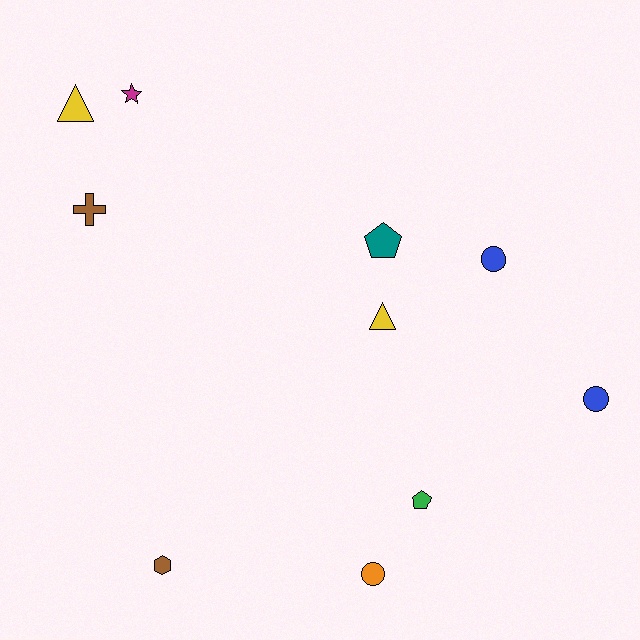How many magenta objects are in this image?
There is 1 magenta object.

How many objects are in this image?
There are 10 objects.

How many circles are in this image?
There are 3 circles.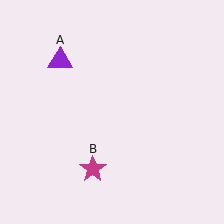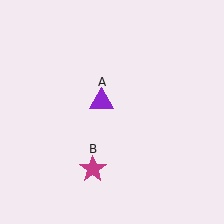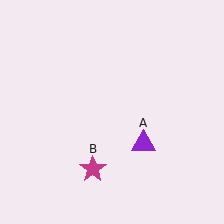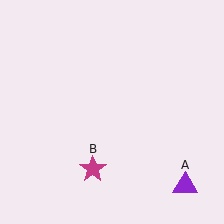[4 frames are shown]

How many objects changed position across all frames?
1 object changed position: purple triangle (object A).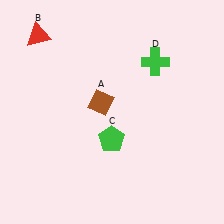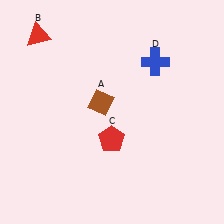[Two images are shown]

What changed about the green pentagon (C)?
In Image 1, C is green. In Image 2, it changed to red.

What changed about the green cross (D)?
In Image 1, D is green. In Image 2, it changed to blue.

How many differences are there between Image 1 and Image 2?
There are 2 differences between the two images.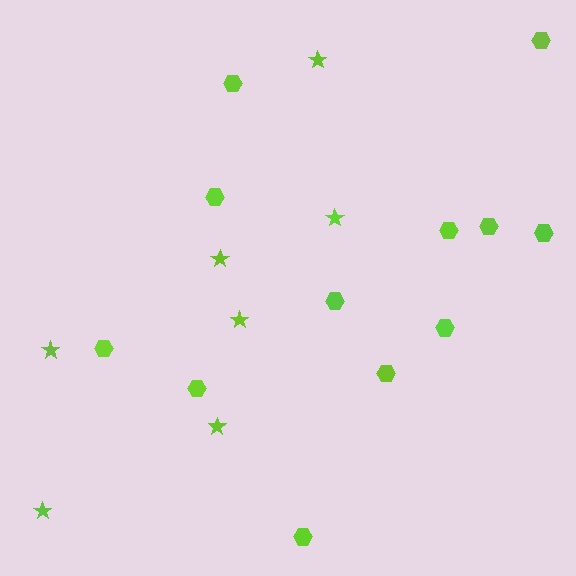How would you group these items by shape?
There are 2 groups: one group of hexagons (12) and one group of stars (7).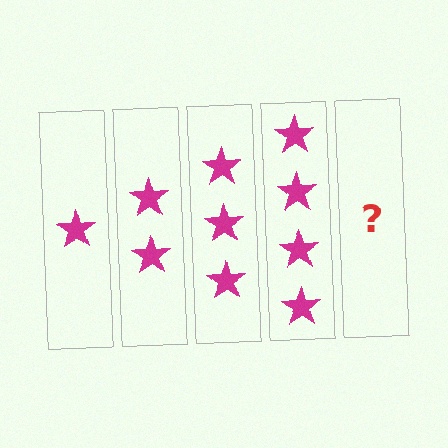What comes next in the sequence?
The next element should be 5 stars.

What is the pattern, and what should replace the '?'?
The pattern is that each step adds one more star. The '?' should be 5 stars.